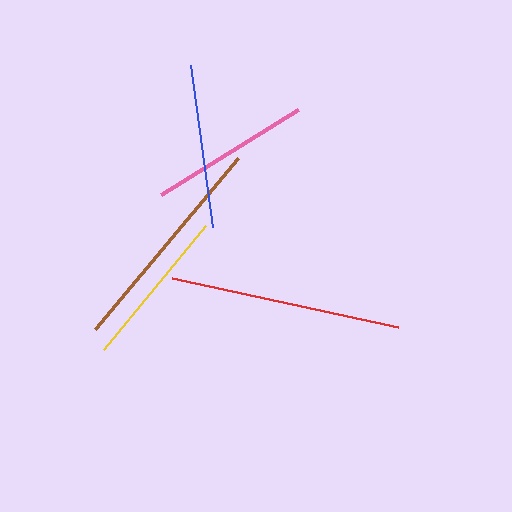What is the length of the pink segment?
The pink segment is approximately 161 pixels long.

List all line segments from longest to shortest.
From longest to shortest: red, brown, blue, pink, yellow.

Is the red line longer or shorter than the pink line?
The red line is longer than the pink line.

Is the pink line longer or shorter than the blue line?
The blue line is longer than the pink line.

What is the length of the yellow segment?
The yellow segment is approximately 161 pixels long.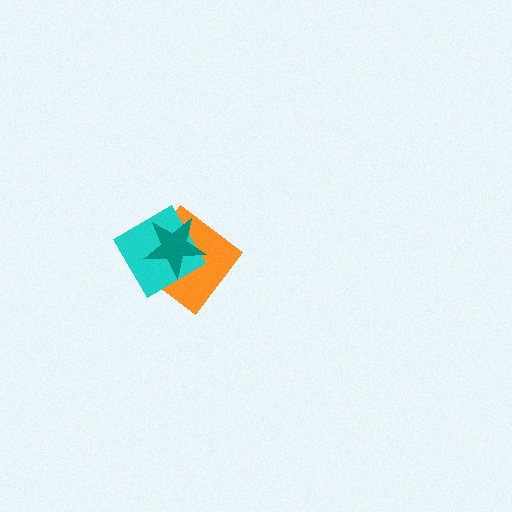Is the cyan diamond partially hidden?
Yes, it is partially covered by another shape.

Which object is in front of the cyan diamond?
The teal star is in front of the cyan diamond.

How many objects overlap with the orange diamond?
2 objects overlap with the orange diamond.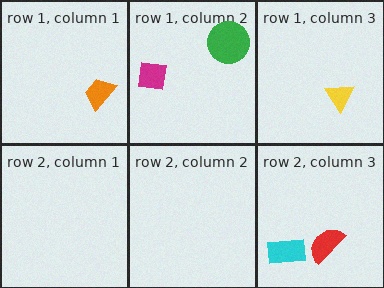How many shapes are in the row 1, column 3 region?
1.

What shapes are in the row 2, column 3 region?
The cyan rectangle, the red semicircle.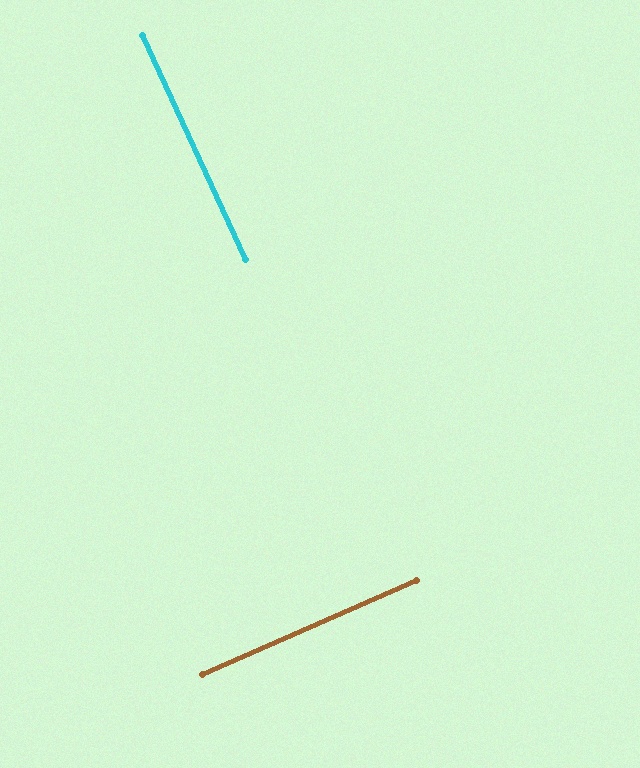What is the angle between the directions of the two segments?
Approximately 89 degrees.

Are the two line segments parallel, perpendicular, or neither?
Perpendicular — they meet at approximately 89°.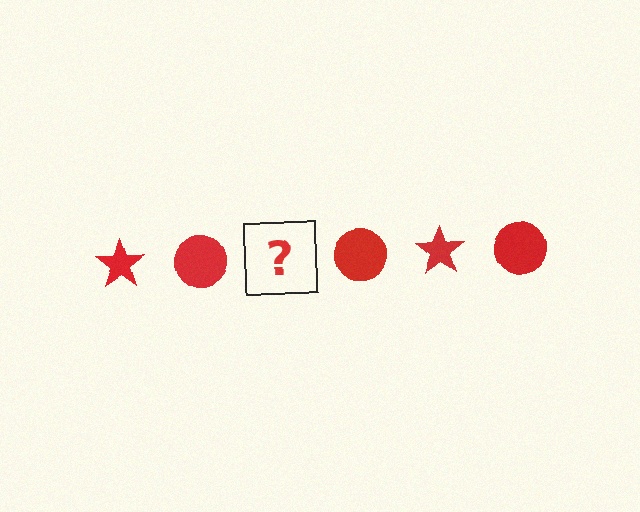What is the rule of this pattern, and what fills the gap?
The rule is that the pattern cycles through star, circle shapes in red. The gap should be filled with a red star.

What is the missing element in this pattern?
The missing element is a red star.